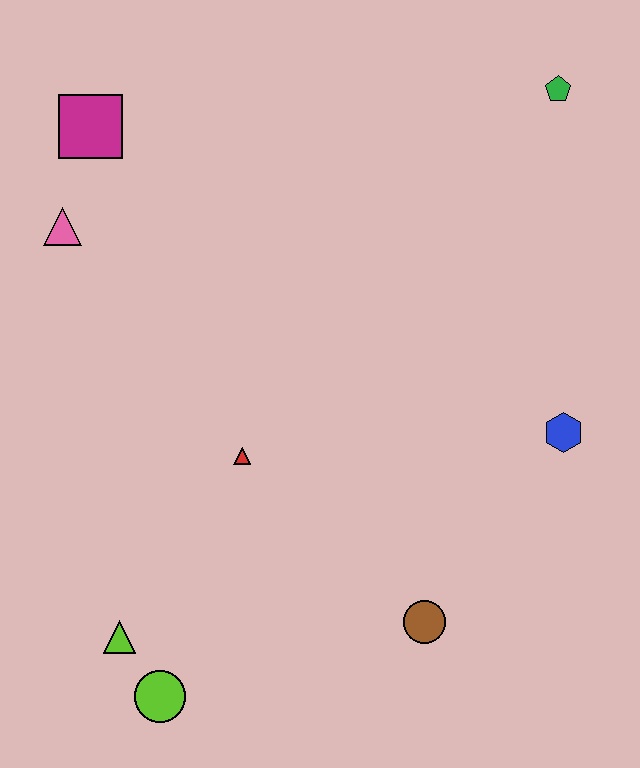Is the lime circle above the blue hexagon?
No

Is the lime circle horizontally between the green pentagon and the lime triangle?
Yes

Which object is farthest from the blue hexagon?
The magenta square is farthest from the blue hexagon.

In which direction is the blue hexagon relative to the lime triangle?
The blue hexagon is to the right of the lime triangle.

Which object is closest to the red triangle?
The lime triangle is closest to the red triangle.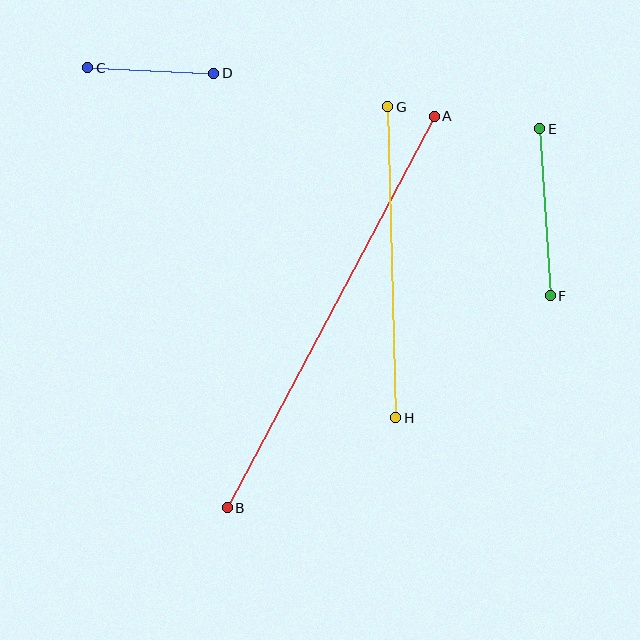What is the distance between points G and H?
The distance is approximately 311 pixels.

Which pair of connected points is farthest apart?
Points A and B are farthest apart.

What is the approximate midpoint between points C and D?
The midpoint is at approximately (151, 71) pixels.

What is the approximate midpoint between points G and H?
The midpoint is at approximately (392, 262) pixels.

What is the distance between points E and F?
The distance is approximately 167 pixels.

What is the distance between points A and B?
The distance is approximately 443 pixels.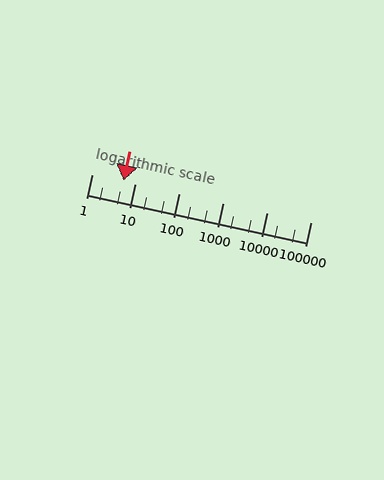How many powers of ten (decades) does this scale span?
The scale spans 5 decades, from 1 to 100000.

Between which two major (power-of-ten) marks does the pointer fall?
The pointer is between 1 and 10.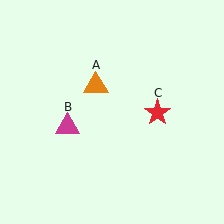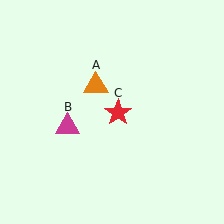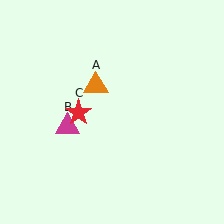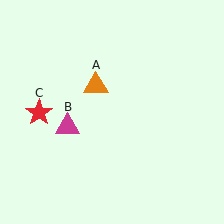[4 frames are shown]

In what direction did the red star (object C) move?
The red star (object C) moved left.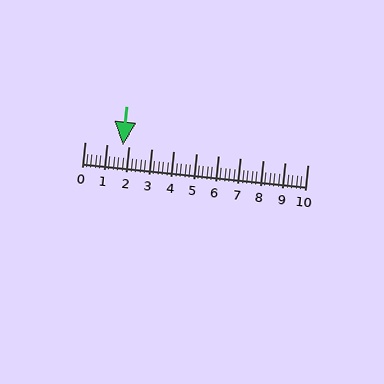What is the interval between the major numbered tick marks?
The major tick marks are spaced 1 units apart.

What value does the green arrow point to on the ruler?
The green arrow points to approximately 1.7.